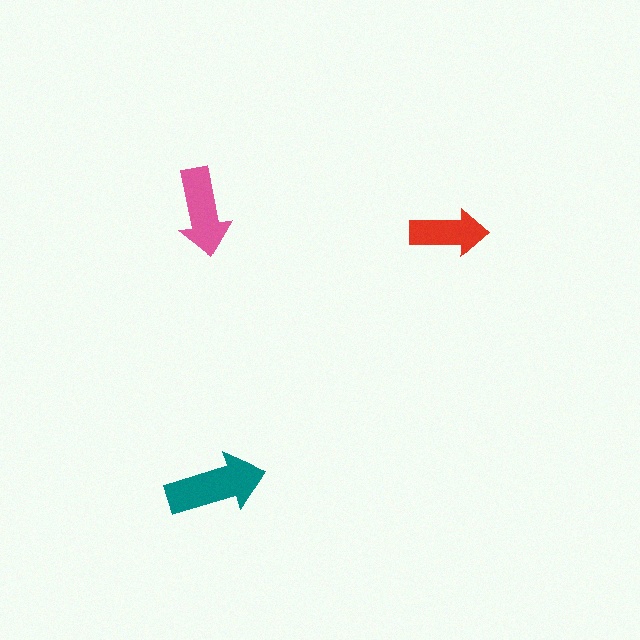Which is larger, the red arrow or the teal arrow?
The teal one.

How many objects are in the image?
There are 3 objects in the image.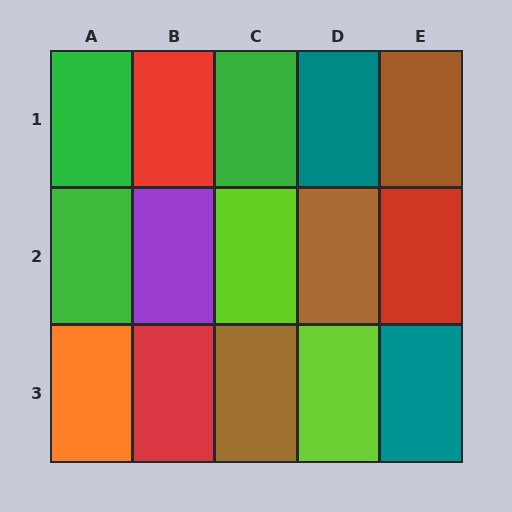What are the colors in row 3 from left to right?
Orange, red, brown, lime, teal.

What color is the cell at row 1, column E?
Brown.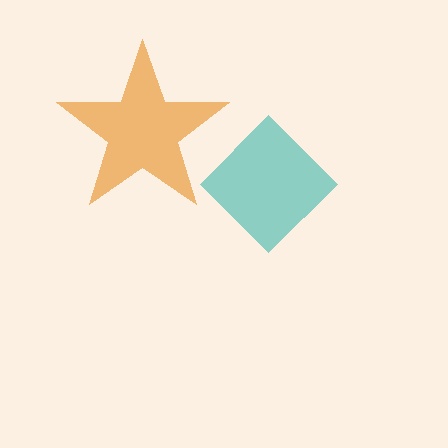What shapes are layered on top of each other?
The layered shapes are: an orange star, a teal diamond.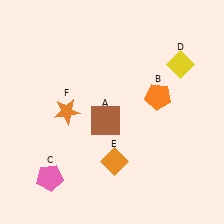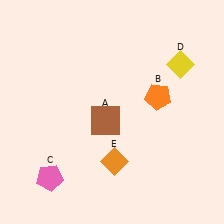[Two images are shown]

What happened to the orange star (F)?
The orange star (F) was removed in Image 2. It was in the top-left area of Image 1.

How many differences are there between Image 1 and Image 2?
There is 1 difference between the two images.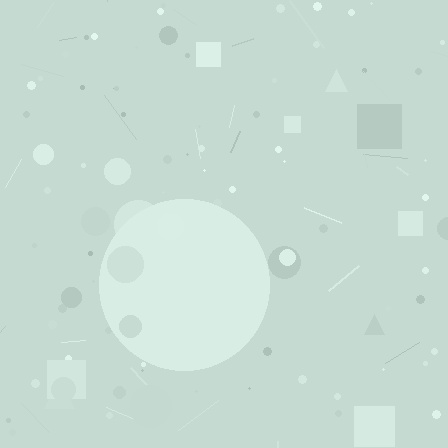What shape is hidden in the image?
A circle is hidden in the image.